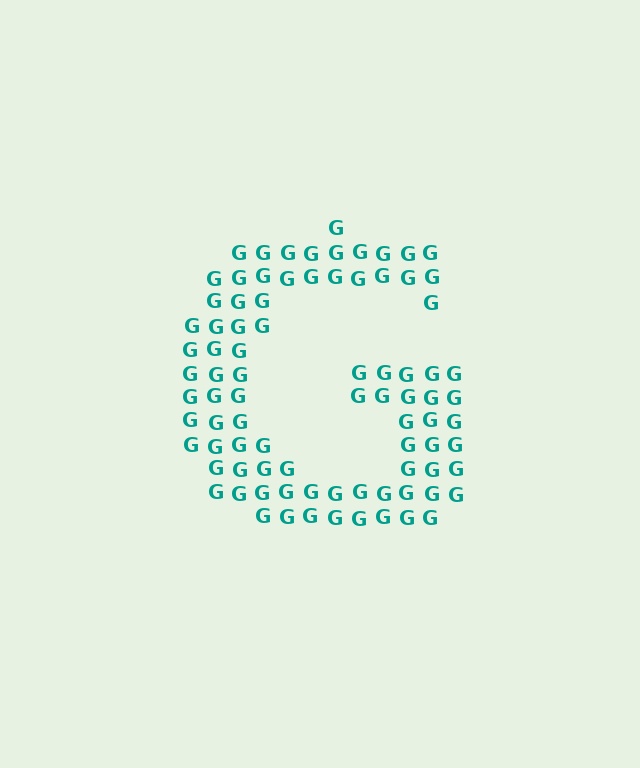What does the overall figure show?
The overall figure shows the letter G.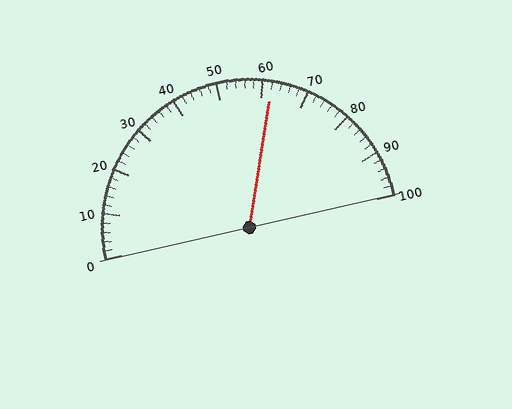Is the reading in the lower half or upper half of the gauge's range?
The reading is in the upper half of the range (0 to 100).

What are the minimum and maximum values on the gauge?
The gauge ranges from 0 to 100.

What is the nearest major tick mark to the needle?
The nearest major tick mark is 60.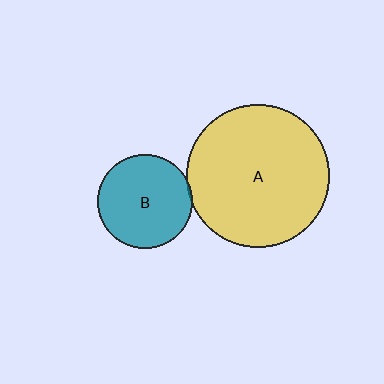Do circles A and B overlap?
Yes.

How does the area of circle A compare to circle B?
Approximately 2.3 times.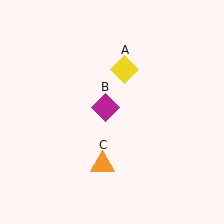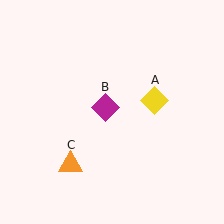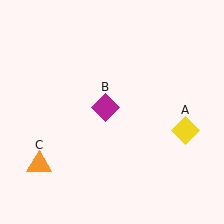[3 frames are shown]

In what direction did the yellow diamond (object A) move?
The yellow diamond (object A) moved down and to the right.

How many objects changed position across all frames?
2 objects changed position: yellow diamond (object A), orange triangle (object C).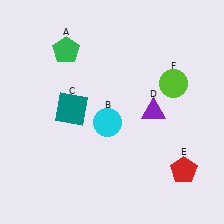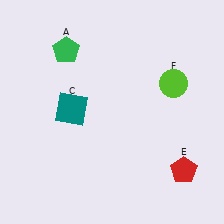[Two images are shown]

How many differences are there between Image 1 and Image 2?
There are 2 differences between the two images.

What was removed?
The purple triangle (D), the cyan circle (B) were removed in Image 2.